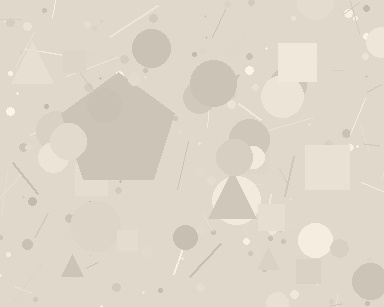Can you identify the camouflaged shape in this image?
The camouflaged shape is a pentagon.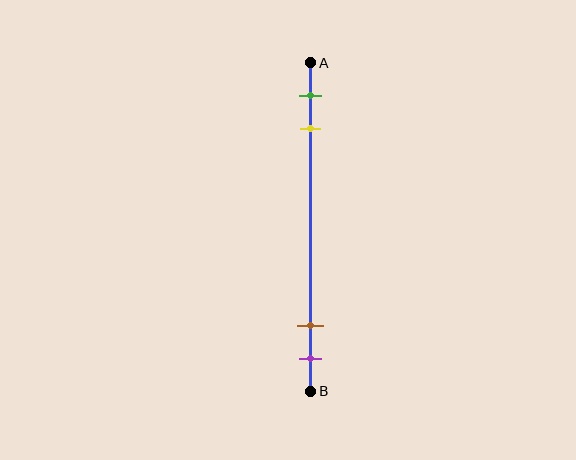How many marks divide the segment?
There are 4 marks dividing the segment.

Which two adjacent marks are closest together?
The brown and purple marks are the closest adjacent pair.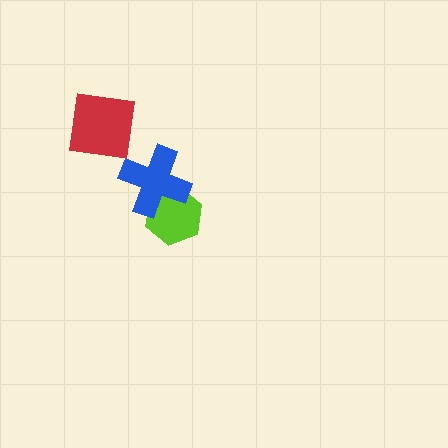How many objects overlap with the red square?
0 objects overlap with the red square.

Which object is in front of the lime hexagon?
The blue cross is in front of the lime hexagon.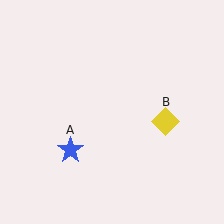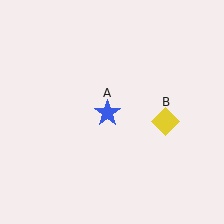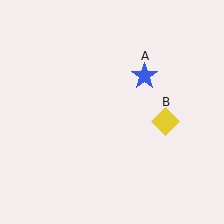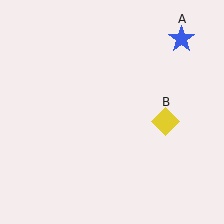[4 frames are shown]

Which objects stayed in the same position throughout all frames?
Yellow diamond (object B) remained stationary.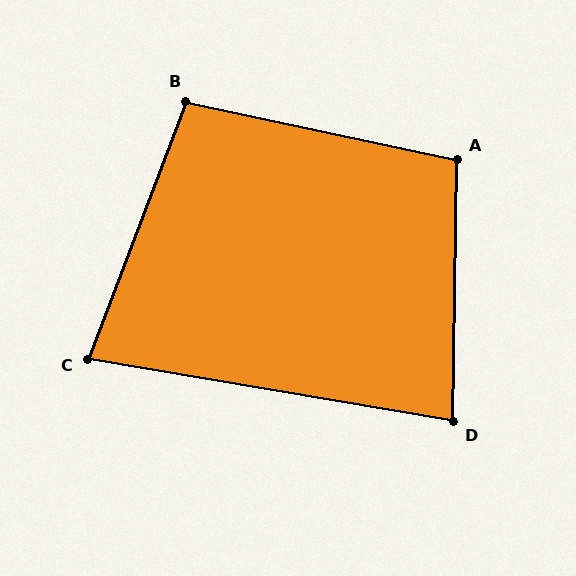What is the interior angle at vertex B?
Approximately 99 degrees (obtuse).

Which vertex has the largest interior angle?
A, at approximately 101 degrees.